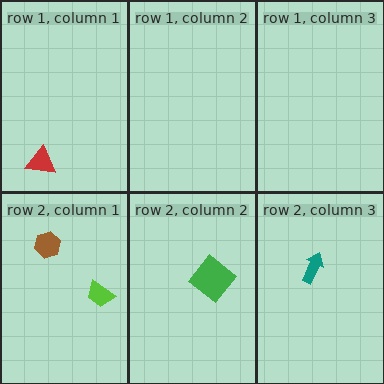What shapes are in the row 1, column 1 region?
The red triangle.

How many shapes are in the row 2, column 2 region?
1.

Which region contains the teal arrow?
The row 2, column 3 region.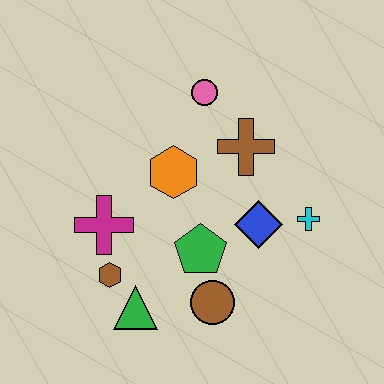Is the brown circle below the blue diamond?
Yes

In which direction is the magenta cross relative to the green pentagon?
The magenta cross is to the left of the green pentagon.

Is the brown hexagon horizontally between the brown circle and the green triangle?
No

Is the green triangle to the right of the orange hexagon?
No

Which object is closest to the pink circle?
The brown cross is closest to the pink circle.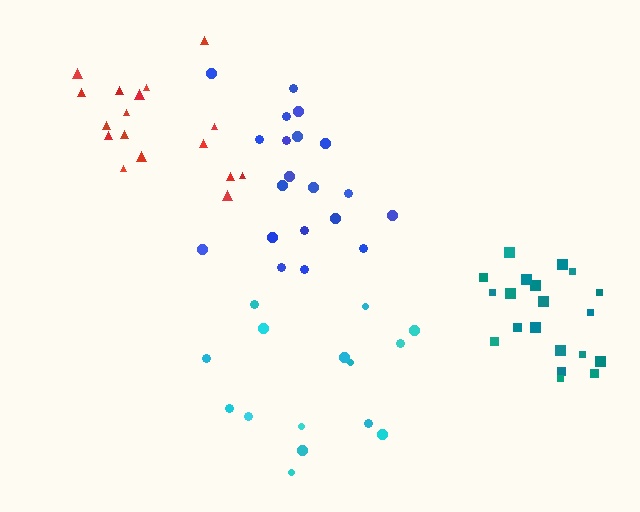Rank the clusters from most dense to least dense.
teal, blue, cyan, red.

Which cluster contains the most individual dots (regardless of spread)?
Teal (20).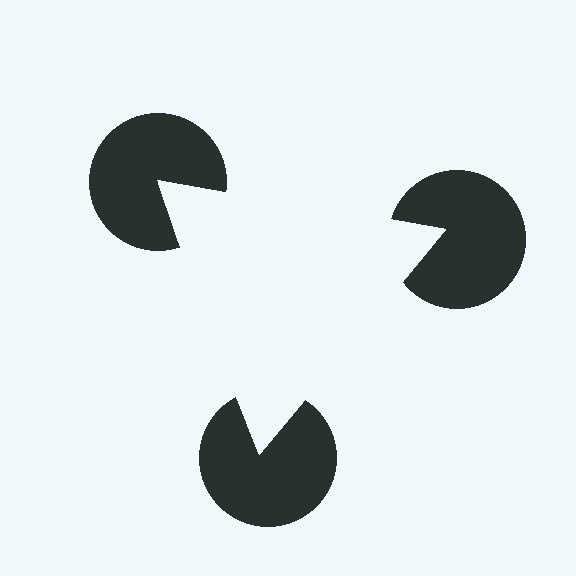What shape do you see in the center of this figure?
An illusory triangle — its edges are inferred from the aligned wedge cuts in the pac-man discs, not physically drawn.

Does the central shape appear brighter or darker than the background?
It typically appears slightly brighter than the background, even though no actual brightness change is drawn.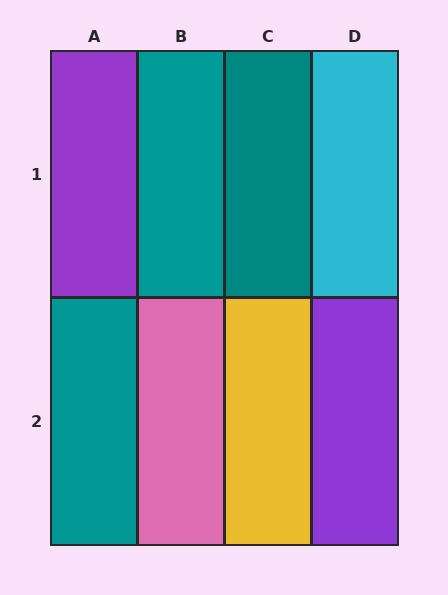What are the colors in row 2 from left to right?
Teal, pink, yellow, purple.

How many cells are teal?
3 cells are teal.